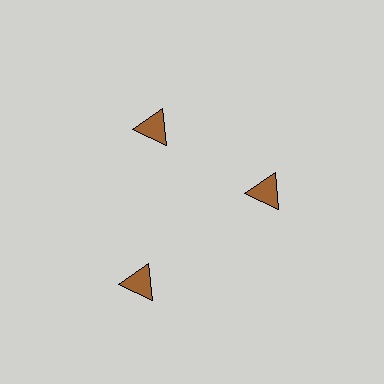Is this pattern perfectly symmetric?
No. The 3 brown triangles are arranged in a ring, but one element near the 7 o'clock position is pushed outward from the center, breaking the 3-fold rotational symmetry.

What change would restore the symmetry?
The symmetry would be restored by moving it inward, back onto the ring so that all 3 triangles sit at equal angles and equal distance from the center.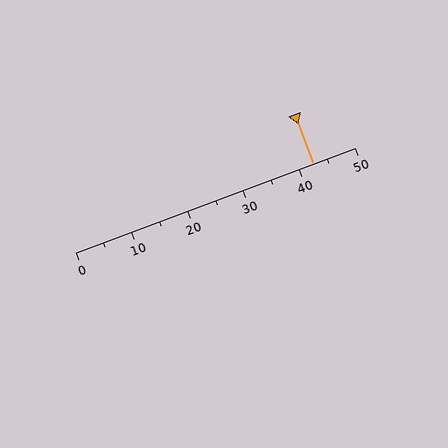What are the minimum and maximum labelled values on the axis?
The axis runs from 0 to 50.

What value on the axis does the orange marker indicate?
The marker indicates approximately 42.5.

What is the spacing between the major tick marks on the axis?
The major ticks are spaced 10 apart.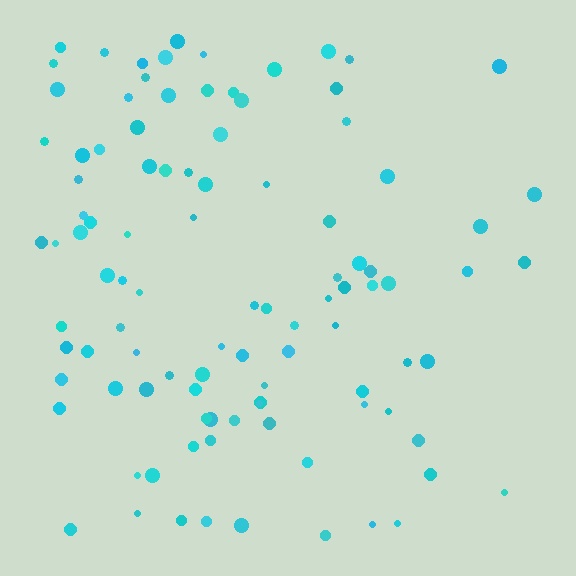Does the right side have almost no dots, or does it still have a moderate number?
Still a moderate number, just noticeably fewer than the left.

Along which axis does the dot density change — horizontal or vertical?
Horizontal.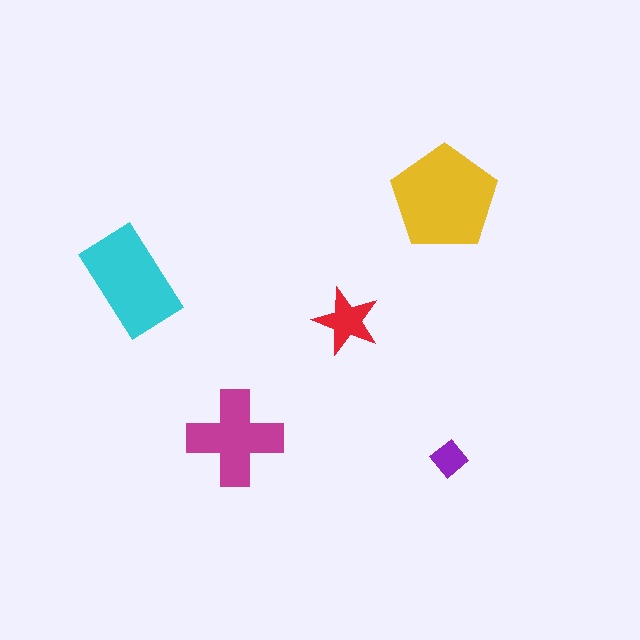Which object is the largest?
The yellow pentagon.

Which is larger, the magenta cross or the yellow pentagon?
The yellow pentagon.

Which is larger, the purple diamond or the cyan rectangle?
The cyan rectangle.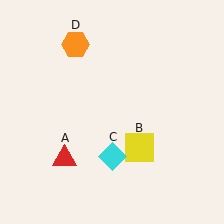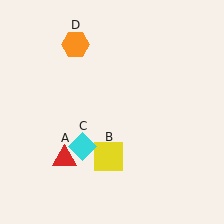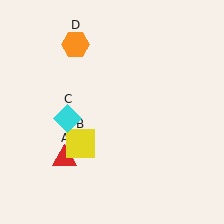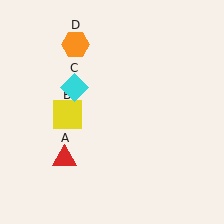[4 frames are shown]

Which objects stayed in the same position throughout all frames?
Red triangle (object A) and orange hexagon (object D) remained stationary.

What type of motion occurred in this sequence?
The yellow square (object B), cyan diamond (object C) rotated clockwise around the center of the scene.